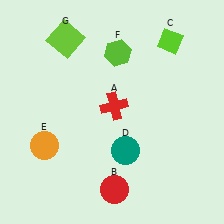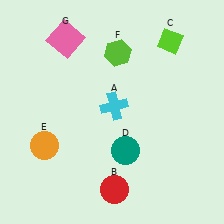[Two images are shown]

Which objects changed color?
A changed from red to cyan. G changed from lime to pink.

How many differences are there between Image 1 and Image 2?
There are 2 differences between the two images.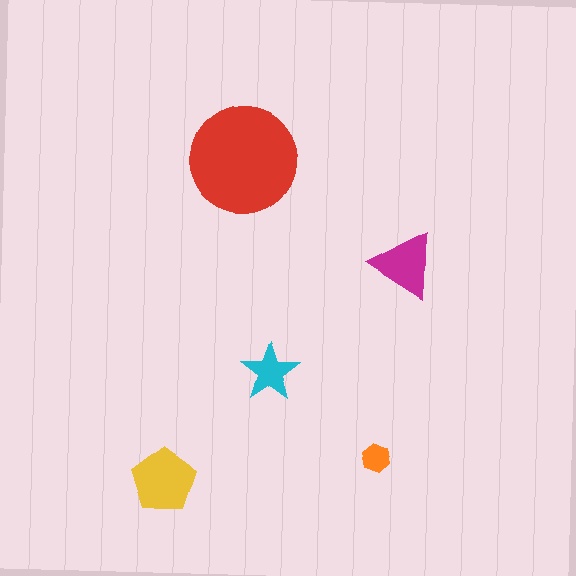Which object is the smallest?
The orange hexagon.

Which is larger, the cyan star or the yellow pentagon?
The yellow pentagon.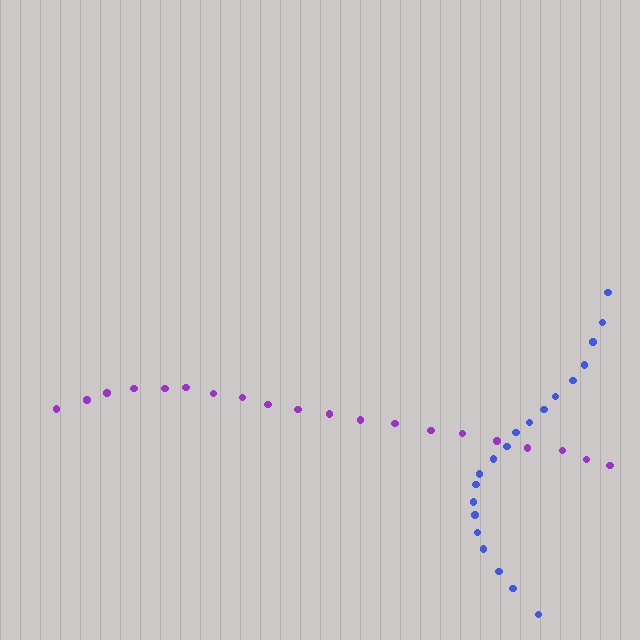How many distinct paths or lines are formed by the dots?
There are 2 distinct paths.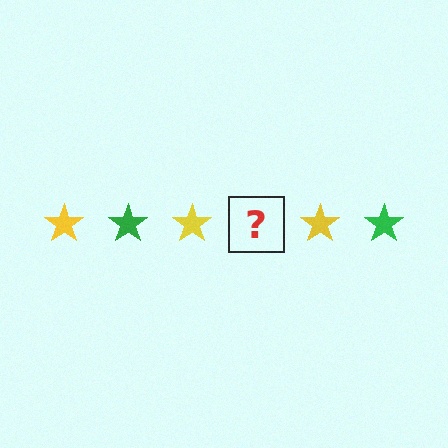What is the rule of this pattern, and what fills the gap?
The rule is that the pattern cycles through yellow, green stars. The gap should be filled with a green star.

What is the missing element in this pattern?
The missing element is a green star.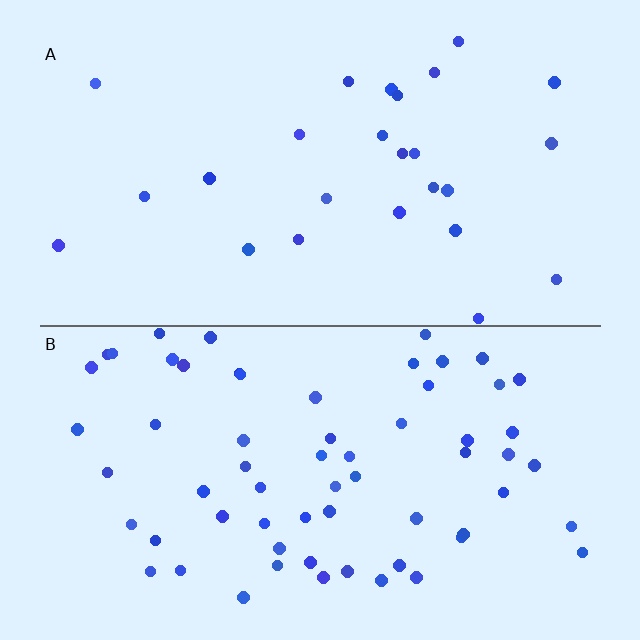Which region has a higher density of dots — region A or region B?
B (the bottom).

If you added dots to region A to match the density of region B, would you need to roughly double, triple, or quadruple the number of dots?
Approximately triple.